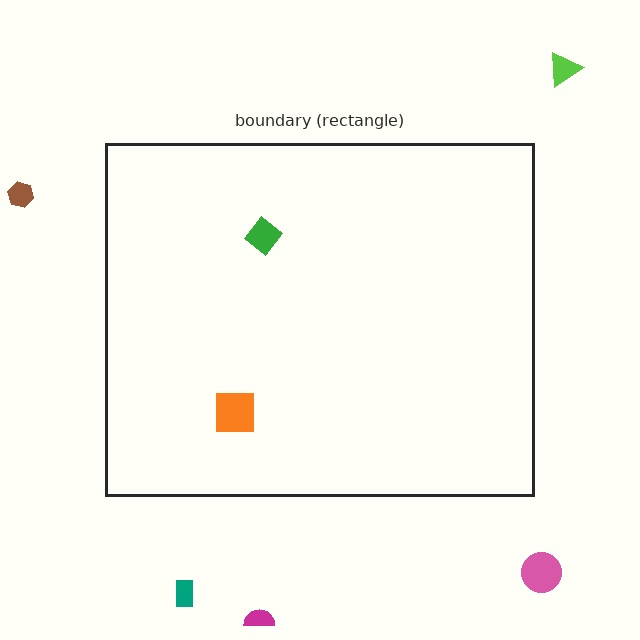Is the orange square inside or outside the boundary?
Inside.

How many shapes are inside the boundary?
2 inside, 5 outside.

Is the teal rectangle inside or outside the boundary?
Outside.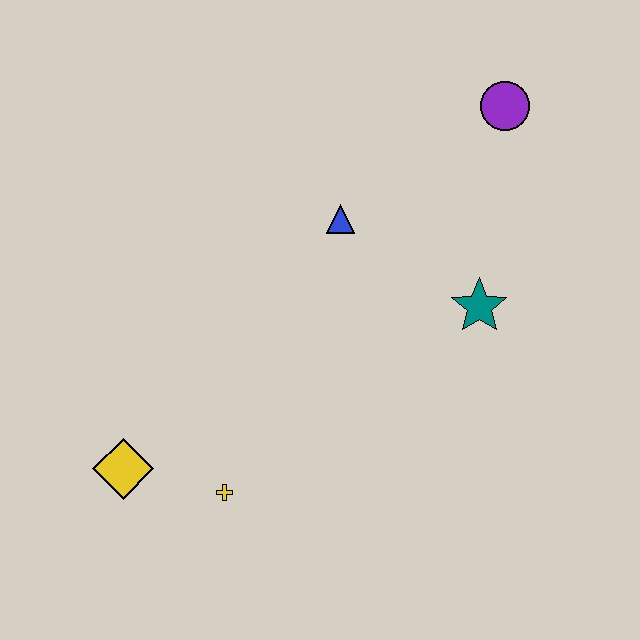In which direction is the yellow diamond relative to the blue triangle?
The yellow diamond is below the blue triangle.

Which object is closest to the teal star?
The blue triangle is closest to the teal star.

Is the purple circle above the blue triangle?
Yes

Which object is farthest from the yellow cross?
The purple circle is farthest from the yellow cross.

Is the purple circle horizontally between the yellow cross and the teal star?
No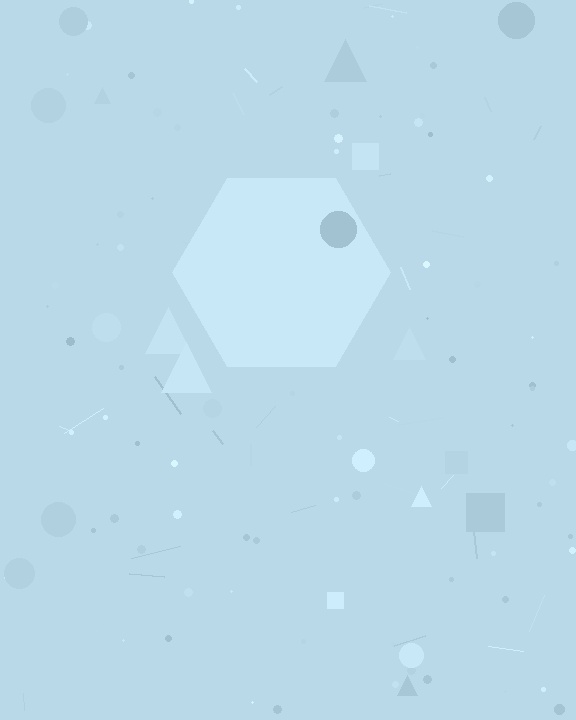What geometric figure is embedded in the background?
A hexagon is embedded in the background.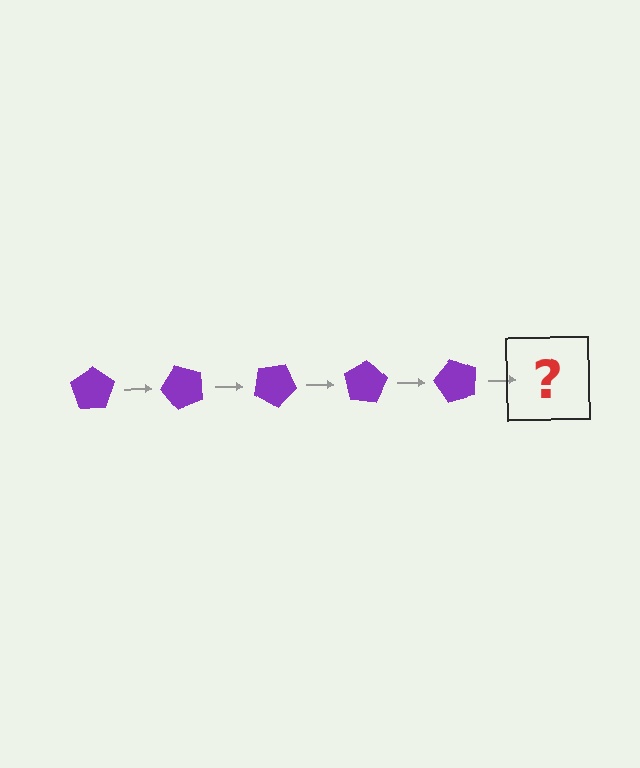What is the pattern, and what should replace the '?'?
The pattern is that the pentagon rotates 50 degrees each step. The '?' should be a purple pentagon rotated 250 degrees.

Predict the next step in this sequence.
The next step is a purple pentagon rotated 250 degrees.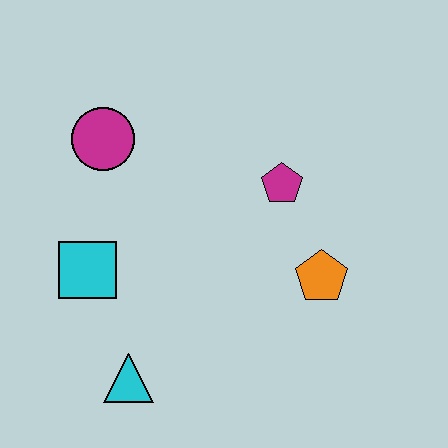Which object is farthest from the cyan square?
The orange pentagon is farthest from the cyan square.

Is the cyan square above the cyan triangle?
Yes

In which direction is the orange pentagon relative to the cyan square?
The orange pentagon is to the right of the cyan square.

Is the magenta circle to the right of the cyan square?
Yes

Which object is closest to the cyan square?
The cyan triangle is closest to the cyan square.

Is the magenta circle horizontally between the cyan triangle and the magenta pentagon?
No